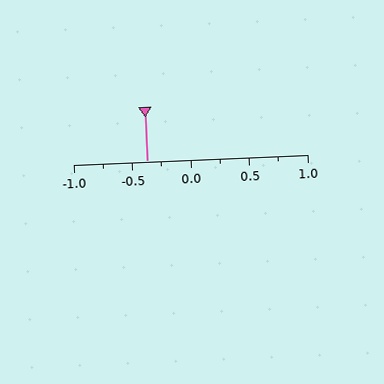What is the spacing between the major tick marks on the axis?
The major ticks are spaced 0.5 apart.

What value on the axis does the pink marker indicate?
The marker indicates approximately -0.38.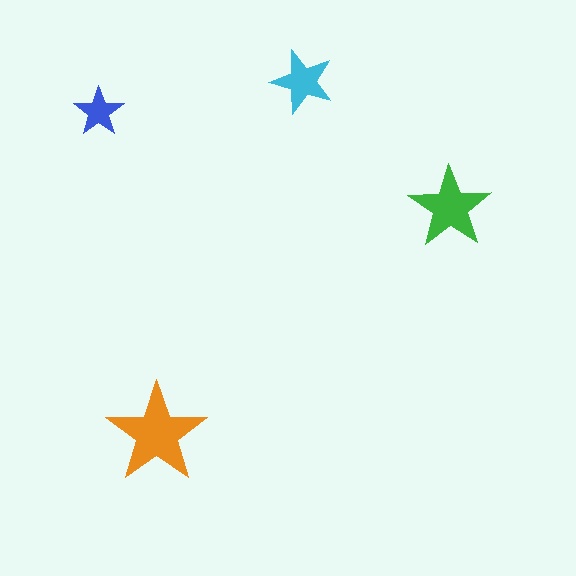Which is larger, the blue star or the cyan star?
The cyan one.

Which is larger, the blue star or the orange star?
The orange one.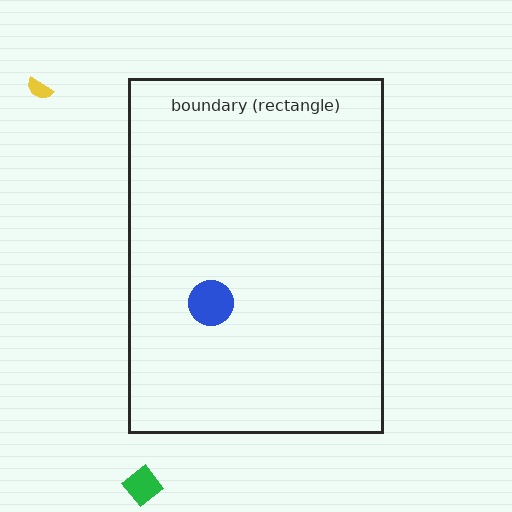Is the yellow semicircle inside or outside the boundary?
Outside.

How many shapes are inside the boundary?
1 inside, 2 outside.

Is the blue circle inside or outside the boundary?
Inside.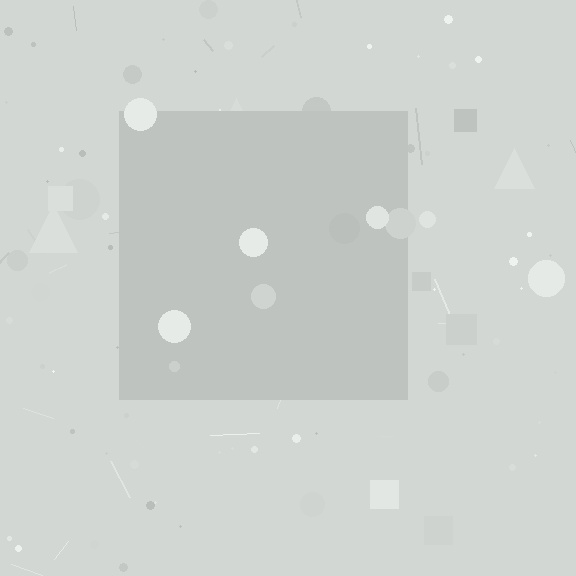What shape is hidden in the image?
A square is hidden in the image.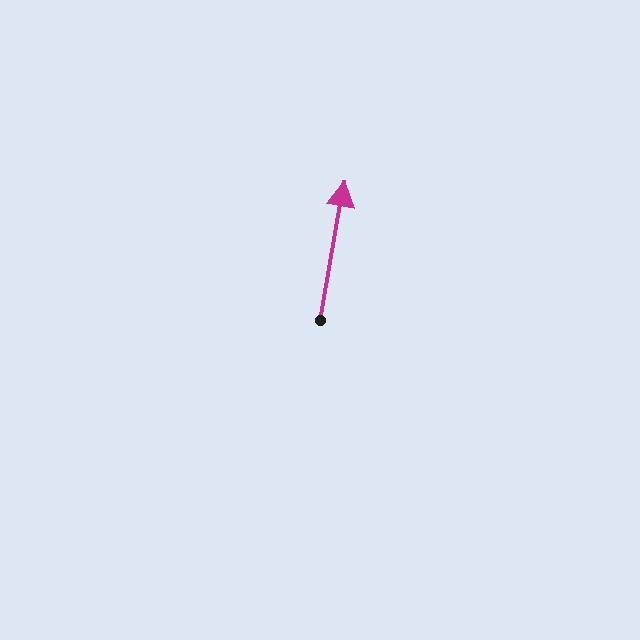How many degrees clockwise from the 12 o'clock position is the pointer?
Approximately 10 degrees.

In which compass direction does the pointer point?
North.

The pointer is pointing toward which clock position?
Roughly 12 o'clock.